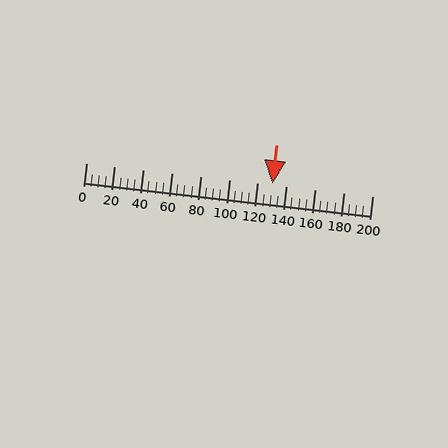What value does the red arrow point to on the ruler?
The red arrow points to approximately 130.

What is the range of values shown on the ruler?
The ruler shows values from 0 to 200.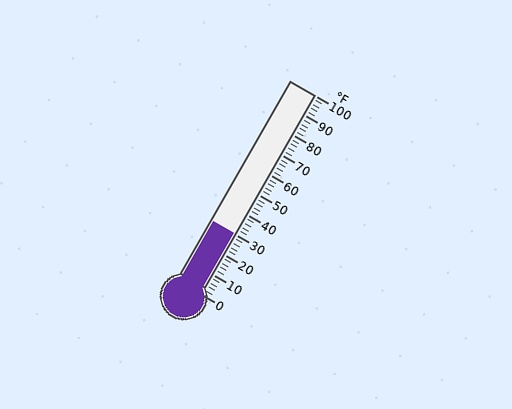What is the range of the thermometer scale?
The thermometer scale ranges from 0°F to 100°F.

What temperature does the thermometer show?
The thermometer shows approximately 30°F.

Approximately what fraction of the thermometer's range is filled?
The thermometer is filled to approximately 30% of its range.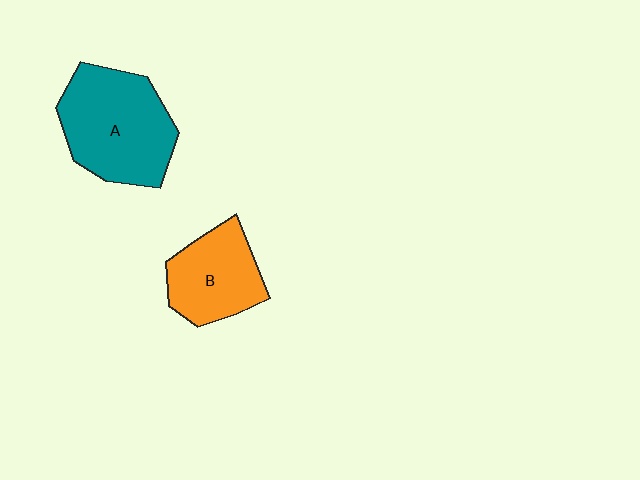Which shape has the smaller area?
Shape B (orange).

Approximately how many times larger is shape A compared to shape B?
Approximately 1.5 times.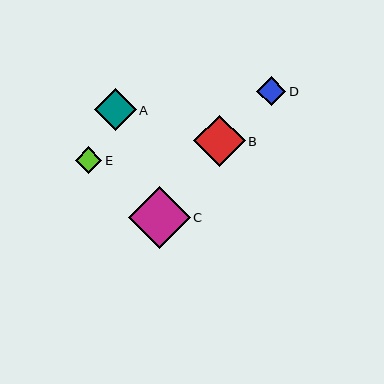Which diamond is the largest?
Diamond C is the largest with a size of approximately 62 pixels.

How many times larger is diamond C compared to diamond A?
Diamond C is approximately 1.5 times the size of diamond A.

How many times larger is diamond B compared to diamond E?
Diamond B is approximately 2.0 times the size of diamond E.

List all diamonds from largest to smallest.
From largest to smallest: C, B, A, D, E.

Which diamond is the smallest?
Diamond E is the smallest with a size of approximately 26 pixels.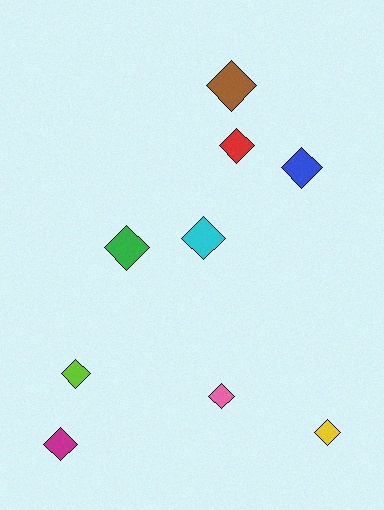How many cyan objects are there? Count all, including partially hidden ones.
There is 1 cyan object.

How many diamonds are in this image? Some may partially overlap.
There are 9 diamonds.